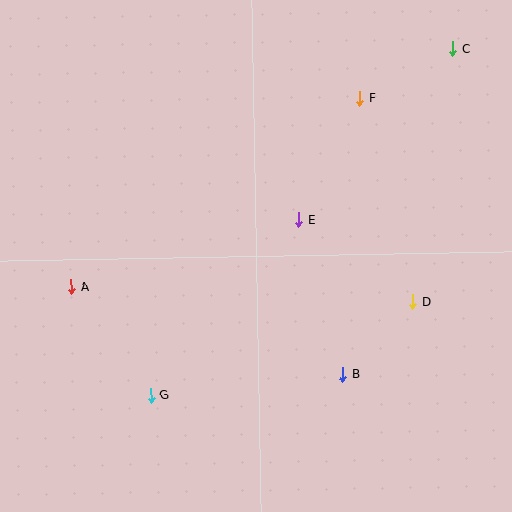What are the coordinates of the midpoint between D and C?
The midpoint between D and C is at (433, 176).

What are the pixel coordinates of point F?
Point F is at (360, 98).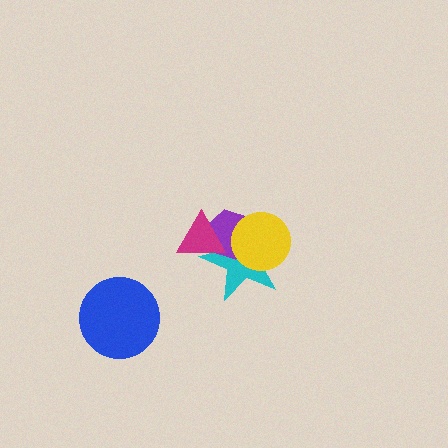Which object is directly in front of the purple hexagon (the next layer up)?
The yellow circle is directly in front of the purple hexagon.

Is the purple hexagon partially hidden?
Yes, it is partially covered by another shape.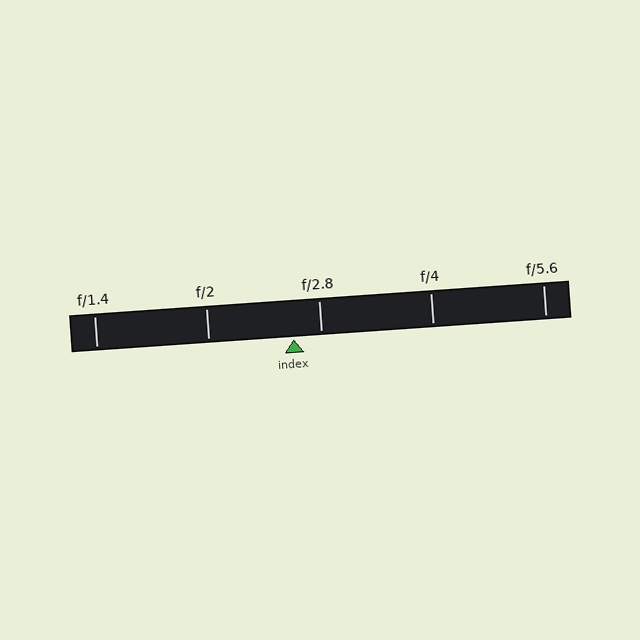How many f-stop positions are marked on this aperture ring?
There are 5 f-stop positions marked.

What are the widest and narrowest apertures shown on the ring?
The widest aperture shown is f/1.4 and the narrowest is f/5.6.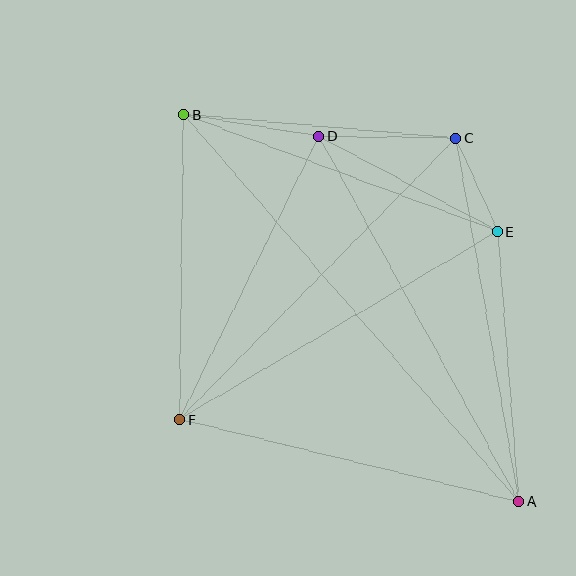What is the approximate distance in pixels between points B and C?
The distance between B and C is approximately 274 pixels.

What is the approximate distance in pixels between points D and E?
The distance between D and E is approximately 202 pixels.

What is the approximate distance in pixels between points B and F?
The distance between B and F is approximately 305 pixels.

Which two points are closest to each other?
Points C and E are closest to each other.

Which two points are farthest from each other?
Points A and B are farthest from each other.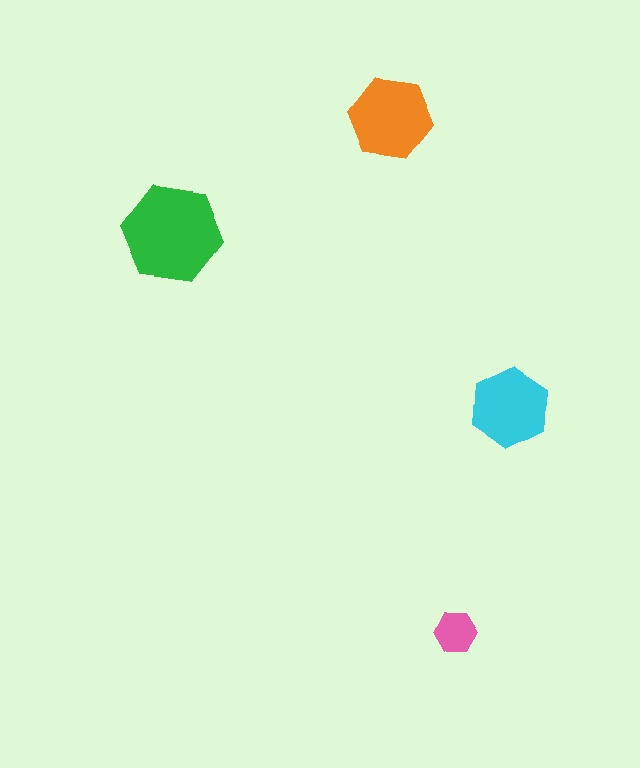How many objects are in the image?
There are 4 objects in the image.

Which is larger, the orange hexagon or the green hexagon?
The green one.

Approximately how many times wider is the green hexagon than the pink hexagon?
About 2.5 times wider.